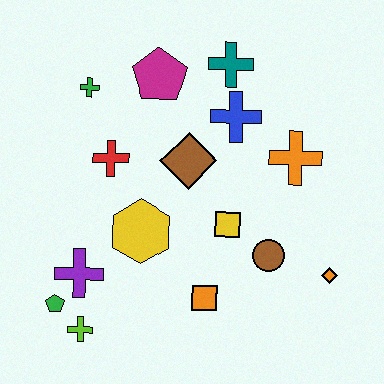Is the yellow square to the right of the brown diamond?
Yes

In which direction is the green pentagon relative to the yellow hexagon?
The green pentagon is to the left of the yellow hexagon.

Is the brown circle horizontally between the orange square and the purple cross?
No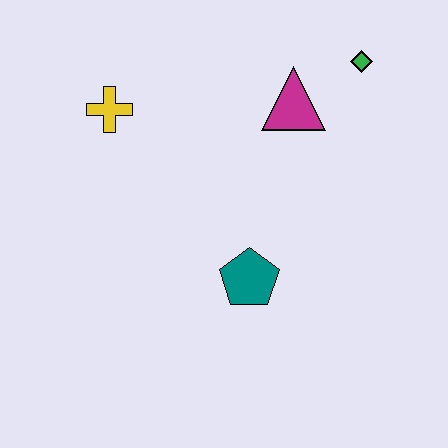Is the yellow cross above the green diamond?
No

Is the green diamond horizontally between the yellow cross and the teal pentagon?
No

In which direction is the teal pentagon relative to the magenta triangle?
The teal pentagon is below the magenta triangle.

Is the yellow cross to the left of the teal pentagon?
Yes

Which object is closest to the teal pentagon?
The magenta triangle is closest to the teal pentagon.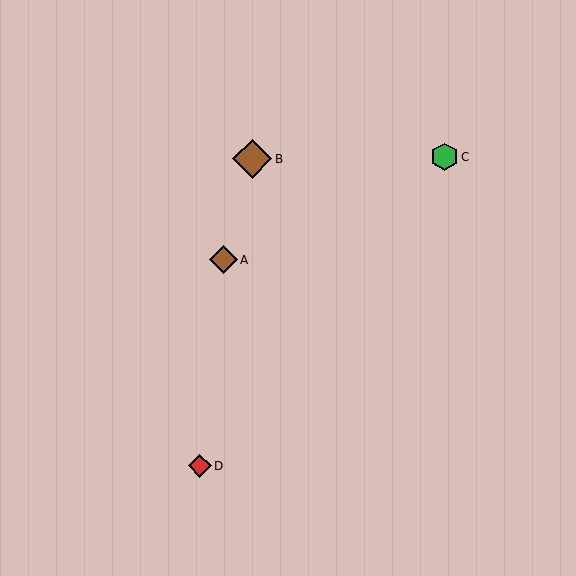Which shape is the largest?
The brown diamond (labeled B) is the largest.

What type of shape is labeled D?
Shape D is a red diamond.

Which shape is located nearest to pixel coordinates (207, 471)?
The red diamond (labeled D) at (200, 466) is nearest to that location.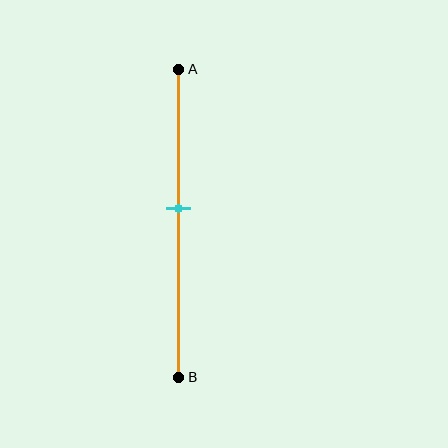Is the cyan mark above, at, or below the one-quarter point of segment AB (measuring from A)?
The cyan mark is below the one-quarter point of segment AB.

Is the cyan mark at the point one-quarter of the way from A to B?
No, the mark is at about 45% from A, not at the 25% one-quarter point.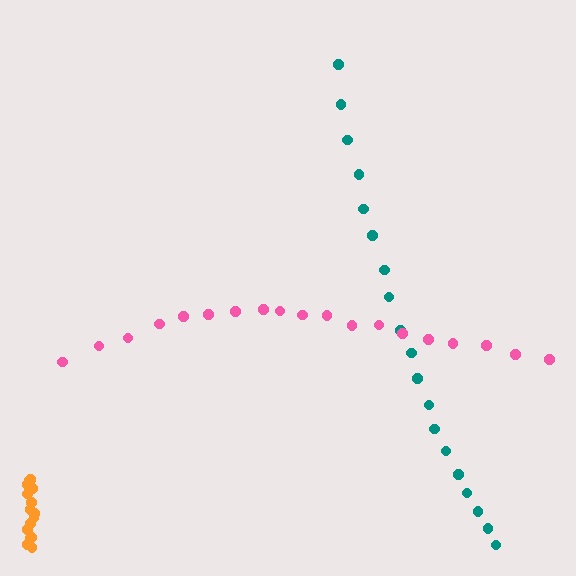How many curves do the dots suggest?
There are 3 distinct paths.